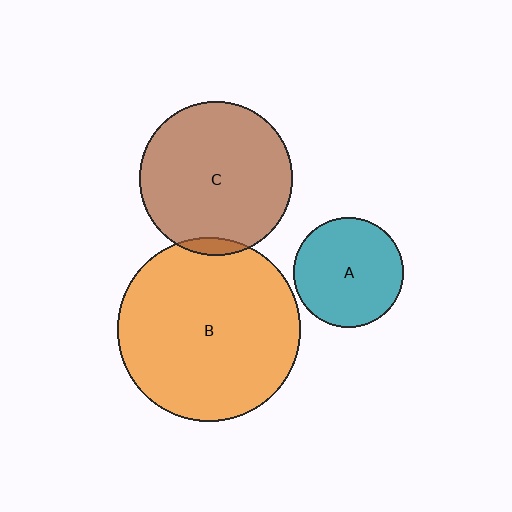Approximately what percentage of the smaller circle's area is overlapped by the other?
Approximately 5%.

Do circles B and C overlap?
Yes.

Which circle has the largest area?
Circle B (orange).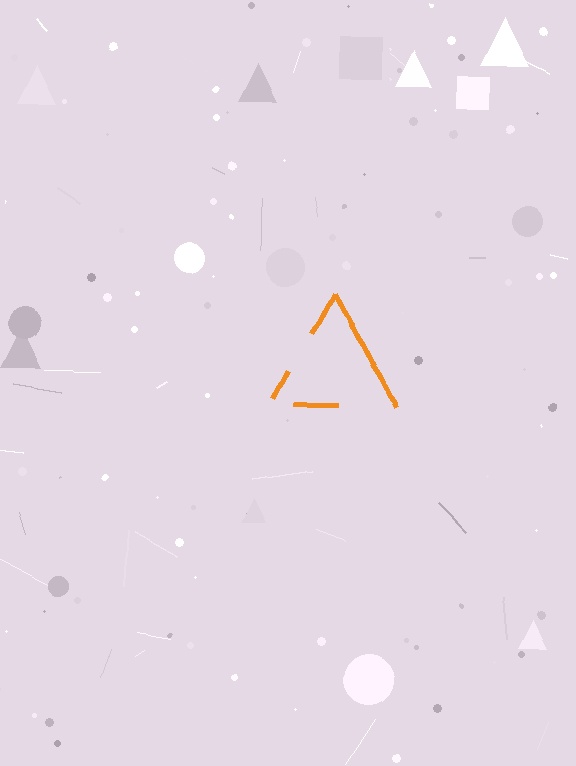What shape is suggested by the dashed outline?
The dashed outline suggests a triangle.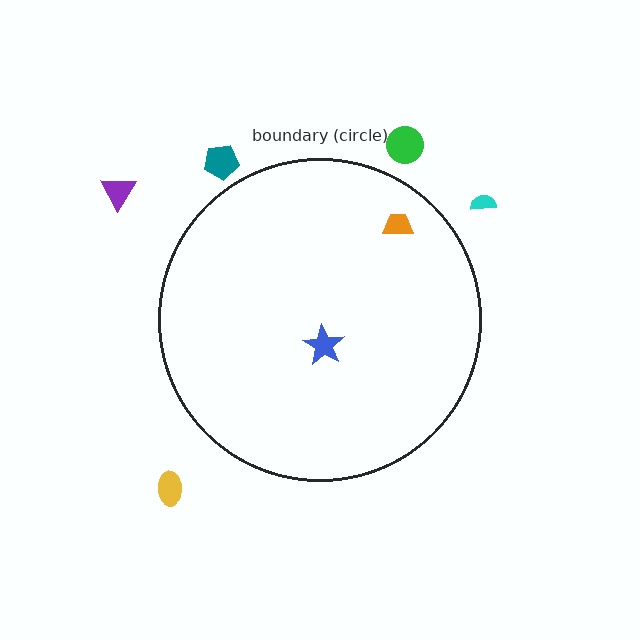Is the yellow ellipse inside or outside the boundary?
Outside.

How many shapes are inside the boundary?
2 inside, 5 outside.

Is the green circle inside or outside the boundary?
Outside.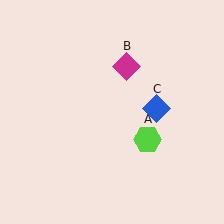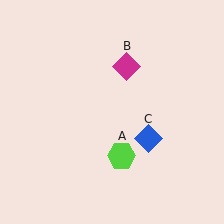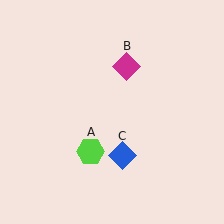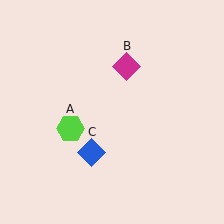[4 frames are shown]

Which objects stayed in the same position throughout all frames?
Magenta diamond (object B) remained stationary.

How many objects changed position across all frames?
2 objects changed position: lime hexagon (object A), blue diamond (object C).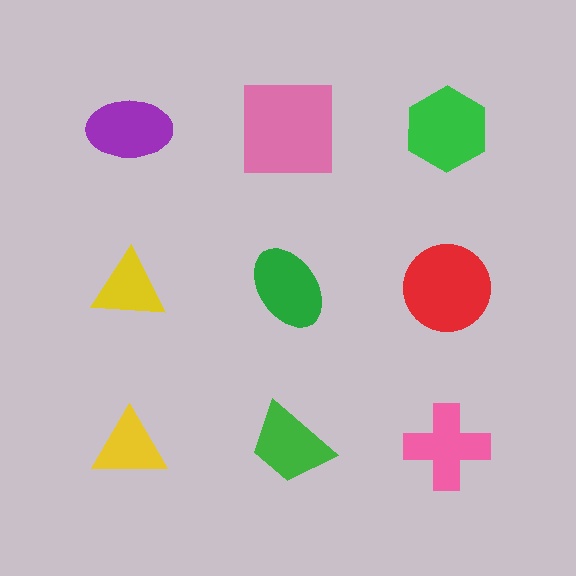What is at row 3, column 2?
A green trapezoid.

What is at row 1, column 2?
A pink square.